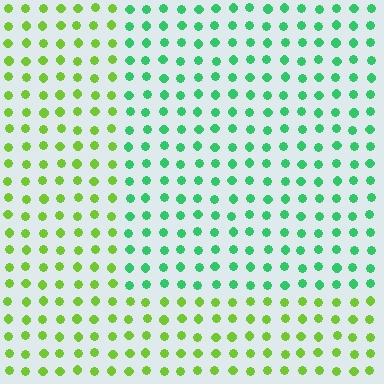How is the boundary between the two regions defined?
The boundary is defined purely by a slight shift in hue (about 48 degrees). Spacing, size, and orientation are identical on both sides.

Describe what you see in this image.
The image is filled with small lime elements in a uniform arrangement. A rectangle-shaped region is visible where the elements are tinted to a slightly different hue, forming a subtle color boundary.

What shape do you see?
I see a rectangle.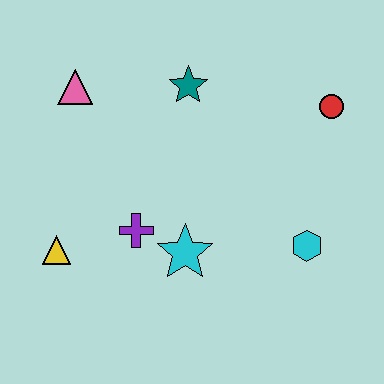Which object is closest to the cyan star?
The purple cross is closest to the cyan star.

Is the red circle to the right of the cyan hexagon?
Yes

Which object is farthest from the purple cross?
The red circle is farthest from the purple cross.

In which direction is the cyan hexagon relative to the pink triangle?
The cyan hexagon is to the right of the pink triangle.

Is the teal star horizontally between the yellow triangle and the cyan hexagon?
Yes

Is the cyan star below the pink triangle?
Yes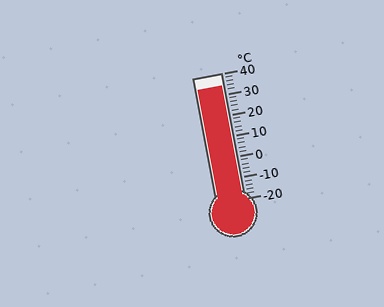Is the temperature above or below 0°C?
The temperature is above 0°C.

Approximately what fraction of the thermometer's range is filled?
The thermometer is filled to approximately 90% of its range.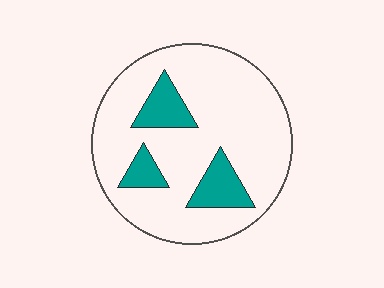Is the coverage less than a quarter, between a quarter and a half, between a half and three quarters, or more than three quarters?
Less than a quarter.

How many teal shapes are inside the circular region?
3.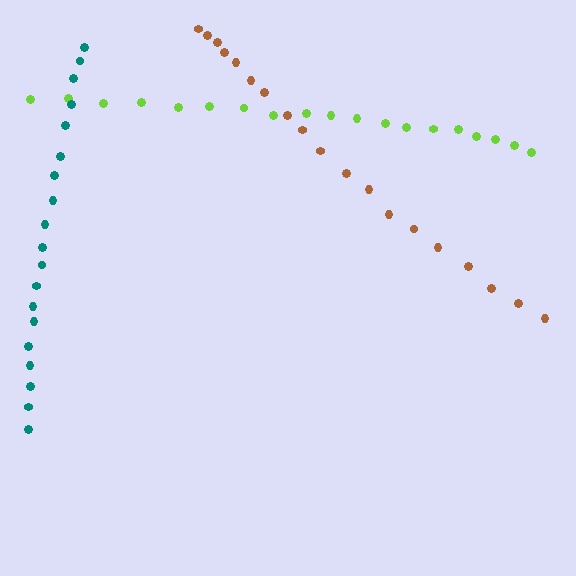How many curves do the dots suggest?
There are 3 distinct paths.